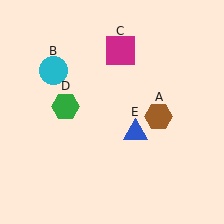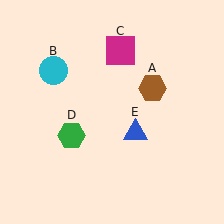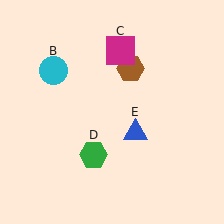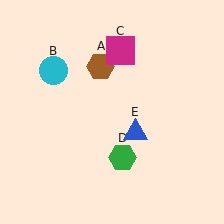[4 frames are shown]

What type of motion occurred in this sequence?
The brown hexagon (object A), green hexagon (object D) rotated counterclockwise around the center of the scene.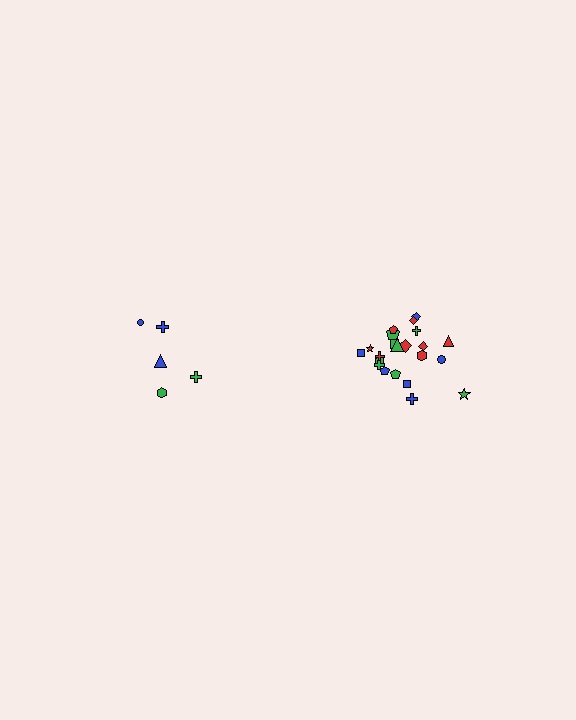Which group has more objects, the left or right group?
The right group.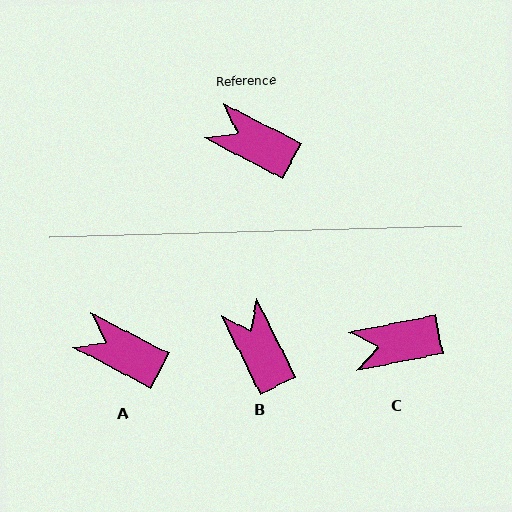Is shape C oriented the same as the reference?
No, it is off by about 39 degrees.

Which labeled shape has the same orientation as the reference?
A.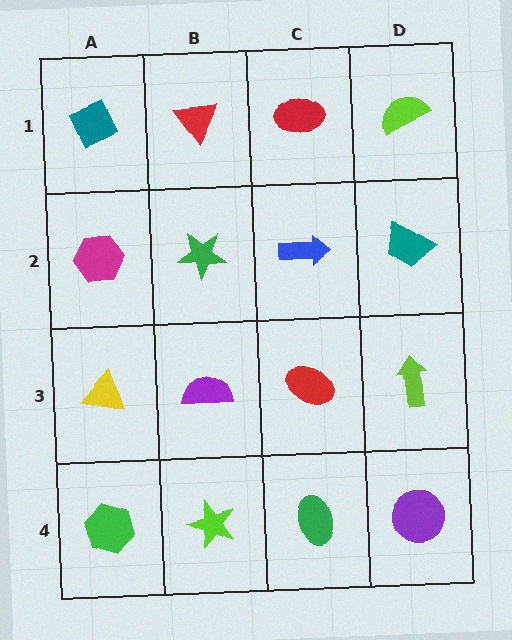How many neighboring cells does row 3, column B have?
4.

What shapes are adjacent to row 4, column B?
A purple semicircle (row 3, column B), a green hexagon (row 4, column A), a green ellipse (row 4, column C).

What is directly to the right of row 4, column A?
A lime star.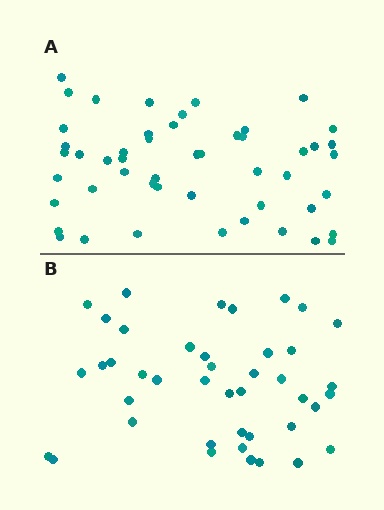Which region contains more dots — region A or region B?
Region A (the top region) has more dots.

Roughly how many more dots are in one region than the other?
Region A has roughly 8 or so more dots than region B.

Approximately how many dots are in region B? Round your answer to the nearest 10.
About 40 dots. (The exact count is 42, which rounds to 40.)